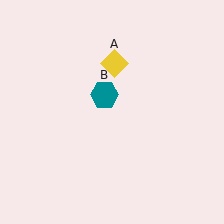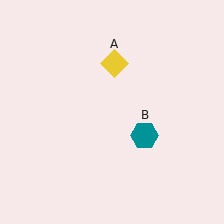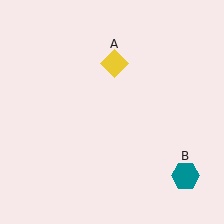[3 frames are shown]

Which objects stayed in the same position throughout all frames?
Yellow diamond (object A) remained stationary.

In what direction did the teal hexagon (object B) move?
The teal hexagon (object B) moved down and to the right.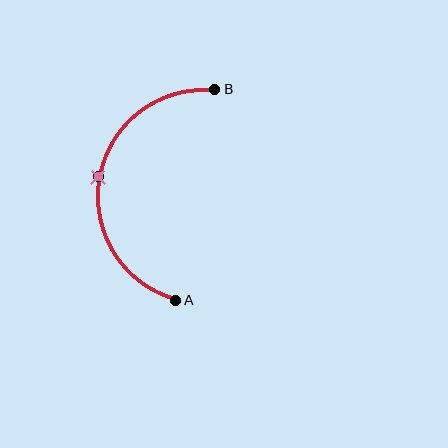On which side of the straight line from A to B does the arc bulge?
The arc bulges to the left of the straight line connecting A and B.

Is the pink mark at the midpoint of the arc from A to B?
Yes. The pink mark lies on the arc at equal arc-length from both A and B — it is the arc midpoint.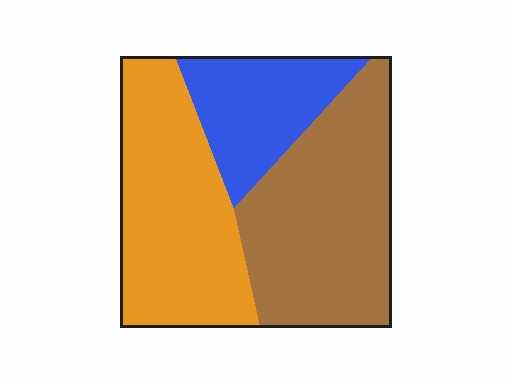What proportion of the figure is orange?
Orange takes up about three eighths (3/8) of the figure.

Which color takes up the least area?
Blue, at roughly 20%.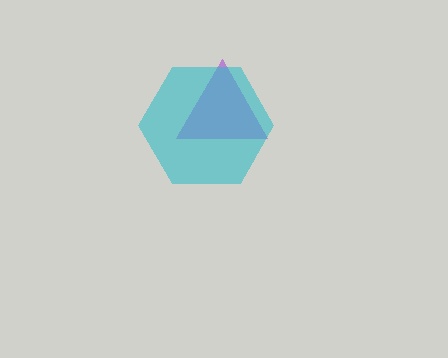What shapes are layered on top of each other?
The layered shapes are: a purple triangle, a cyan hexagon.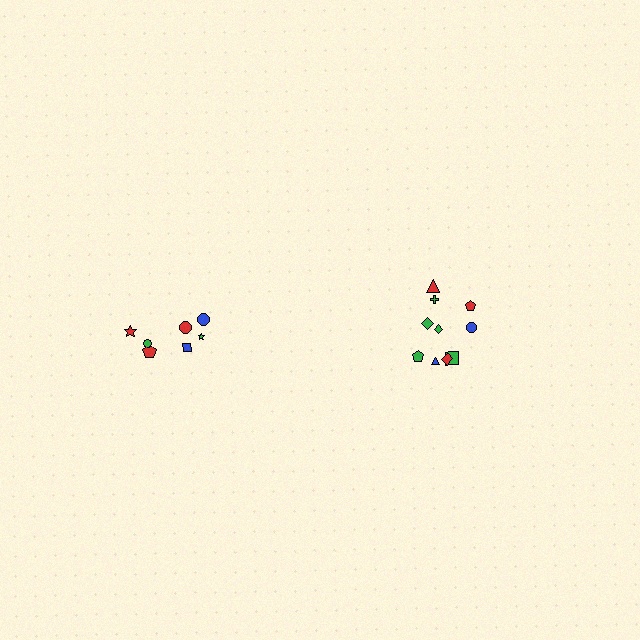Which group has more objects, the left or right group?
The right group.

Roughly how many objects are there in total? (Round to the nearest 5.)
Roughly 15 objects in total.